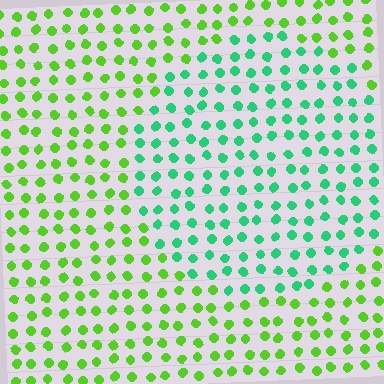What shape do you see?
I see a circle.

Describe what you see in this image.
The image is filled with small lime elements in a uniform arrangement. A circle-shaped region is visible where the elements are tinted to a slightly different hue, forming a subtle color boundary.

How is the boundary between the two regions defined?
The boundary is defined purely by a slight shift in hue (about 46 degrees). Spacing, size, and orientation are identical on both sides.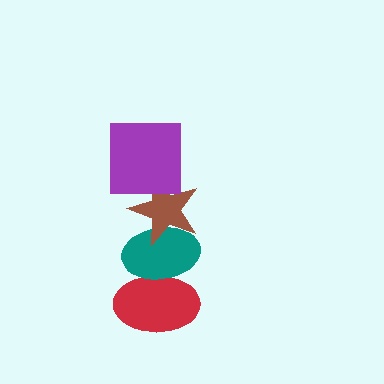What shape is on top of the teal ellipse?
The brown star is on top of the teal ellipse.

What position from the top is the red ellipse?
The red ellipse is 4th from the top.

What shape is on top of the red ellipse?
The teal ellipse is on top of the red ellipse.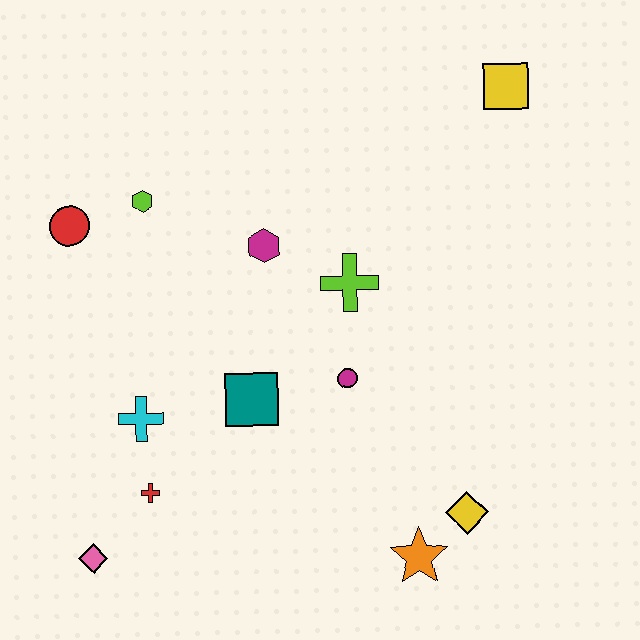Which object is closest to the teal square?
The magenta circle is closest to the teal square.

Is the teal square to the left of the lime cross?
Yes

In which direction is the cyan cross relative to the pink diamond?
The cyan cross is above the pink diamond.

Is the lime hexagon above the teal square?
Yes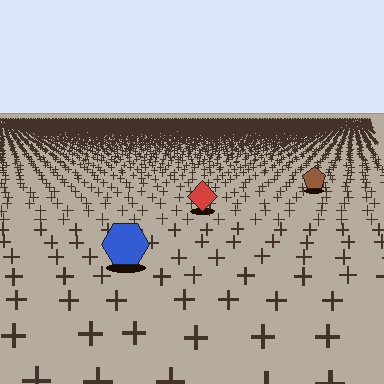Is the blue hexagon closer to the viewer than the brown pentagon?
Yes. The blue hexagon is closer — you can tell from the texture gradient: the ground texture is coarser near it.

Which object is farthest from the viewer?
The brown pentagon is farthest from the viewer. It appears smaller and the ground texture around it is denser.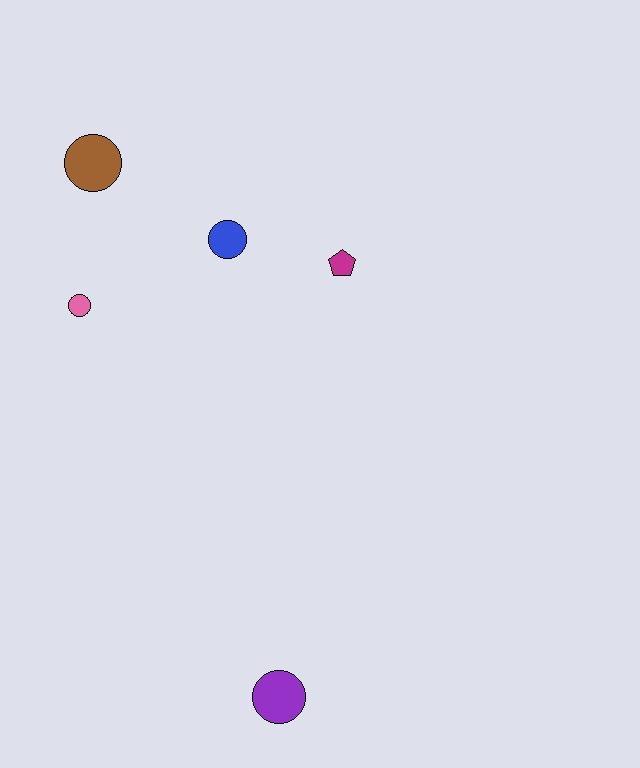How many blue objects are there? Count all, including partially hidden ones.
There is 1 blue object.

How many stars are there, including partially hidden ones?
There are no stars.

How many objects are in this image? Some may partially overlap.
There are 5 objects.